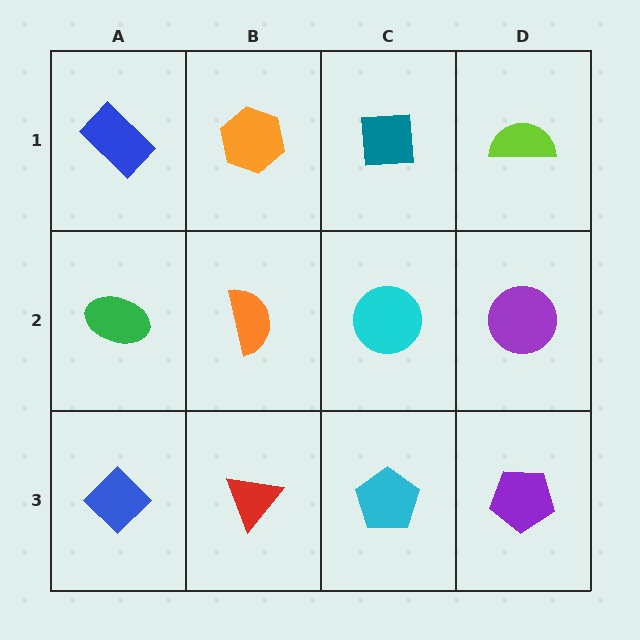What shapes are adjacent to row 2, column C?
A teal square (row 1, column C), a cyan pentagon (row 3, column C), an orange semicircle (row 2, column B), a purple circle (row 2, column D).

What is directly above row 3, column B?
An orange semicircle.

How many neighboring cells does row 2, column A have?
3.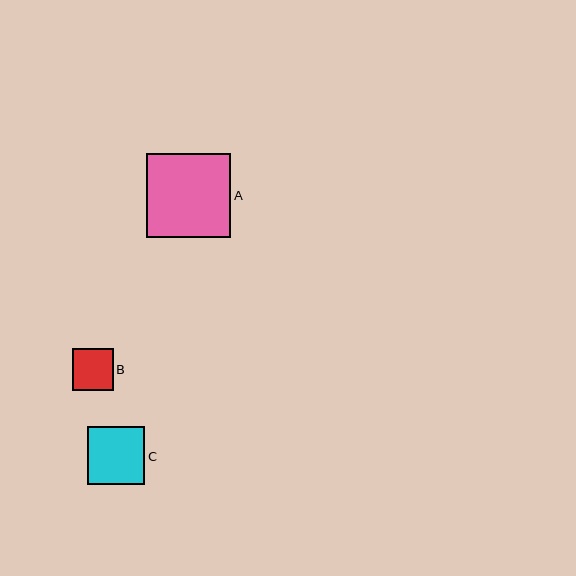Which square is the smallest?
Square B is the smallest with a size of approximately 41 pixels.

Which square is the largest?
Square A is the largest with a size of approximately 84 pixels.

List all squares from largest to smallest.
From largest to smallest: A, C, B.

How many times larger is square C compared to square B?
Square C is approximately 1.4 times the size of square B.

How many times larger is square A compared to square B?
Square A is approximately 2.0 times the size of square B.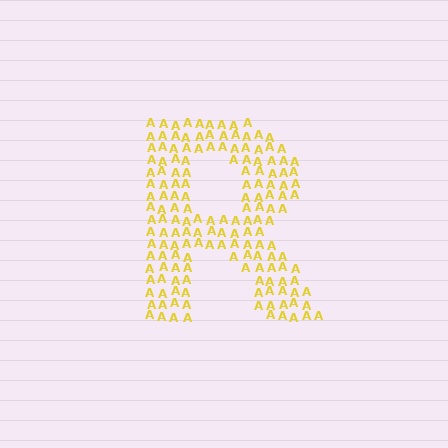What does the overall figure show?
The overall figure shows the letter R.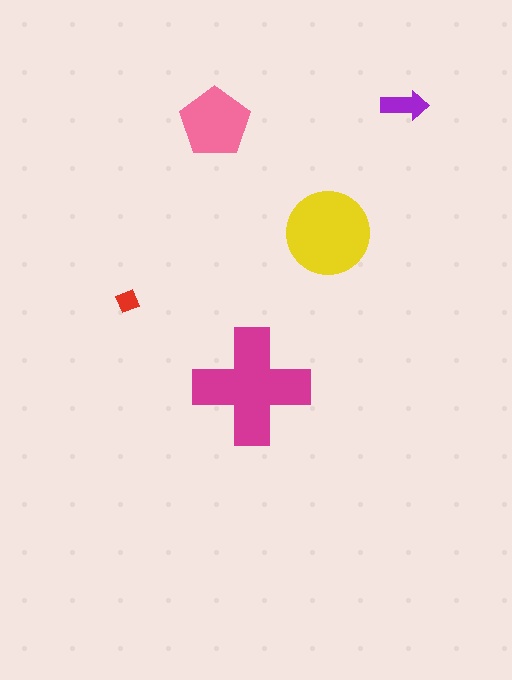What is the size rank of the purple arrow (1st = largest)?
4th.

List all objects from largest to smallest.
The magenta cross, the yellow circle, the pink pentagon, the purple arrow, the red diamond.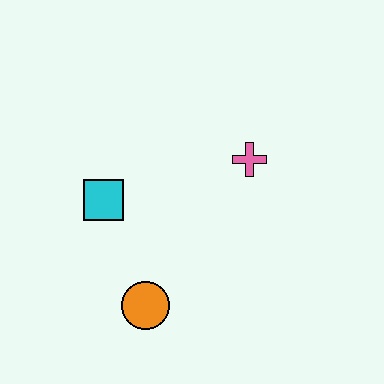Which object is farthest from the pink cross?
The orange circle is farthest from the pink cross.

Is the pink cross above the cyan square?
Yes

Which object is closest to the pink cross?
The cyan square is closest to the pink cross.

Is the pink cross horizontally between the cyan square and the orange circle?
No